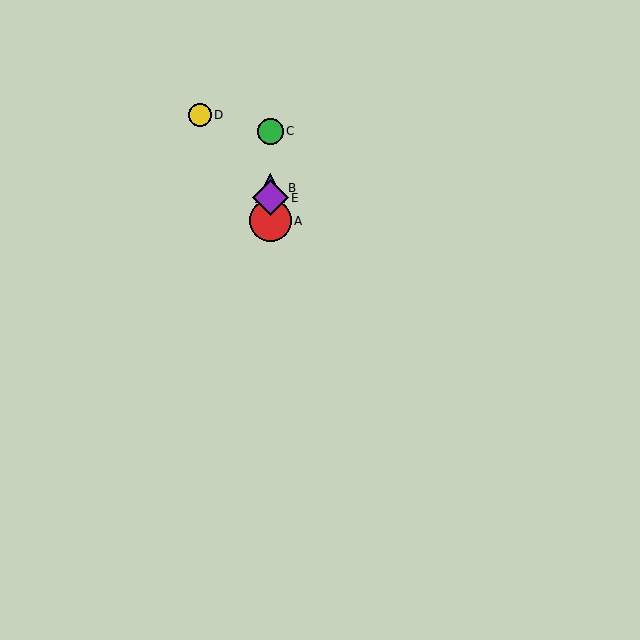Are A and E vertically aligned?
Yes, both are at x≈270.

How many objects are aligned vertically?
4 objects (A, B, C, E) are aligned vertically.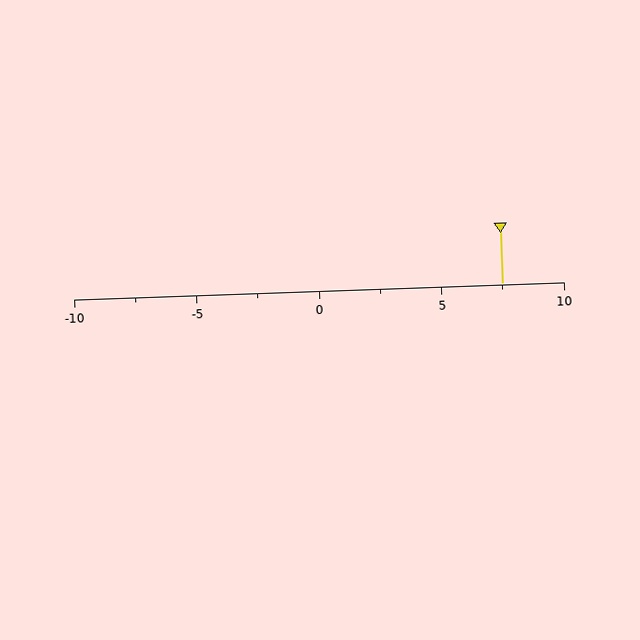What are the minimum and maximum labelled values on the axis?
The axis runs from -10 to 10.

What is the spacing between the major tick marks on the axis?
The major ticks are spaced 5 apart.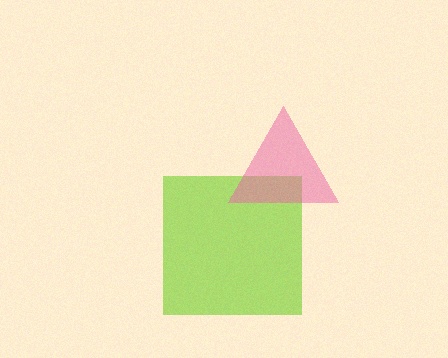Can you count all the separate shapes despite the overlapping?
Yes, there are 2 separate shapes.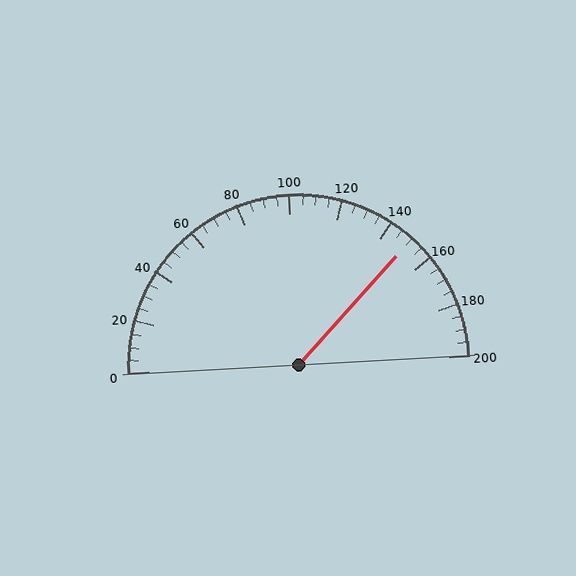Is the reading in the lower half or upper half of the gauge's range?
The reading is in the upper half of the range (0 to 200).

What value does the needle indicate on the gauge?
The needle indicates approximately 150.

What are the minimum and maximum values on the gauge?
The gauge ranges from 0 to 200.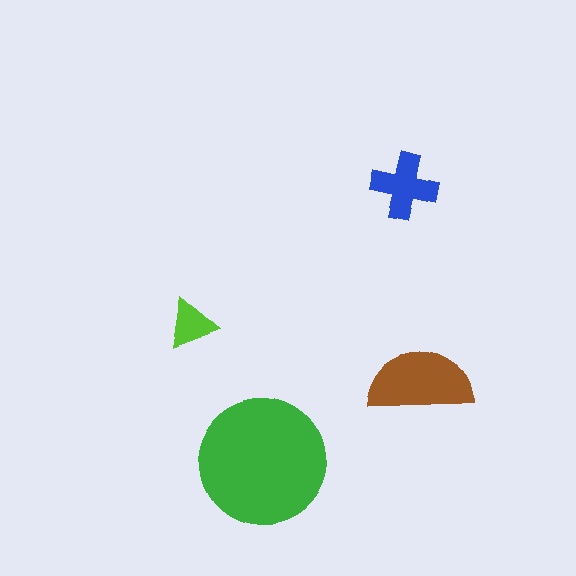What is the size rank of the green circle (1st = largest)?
1st.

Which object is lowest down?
The green circle is bottommost.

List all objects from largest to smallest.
The green circle, the brown semicircle, the blue cross, the lime triangle.